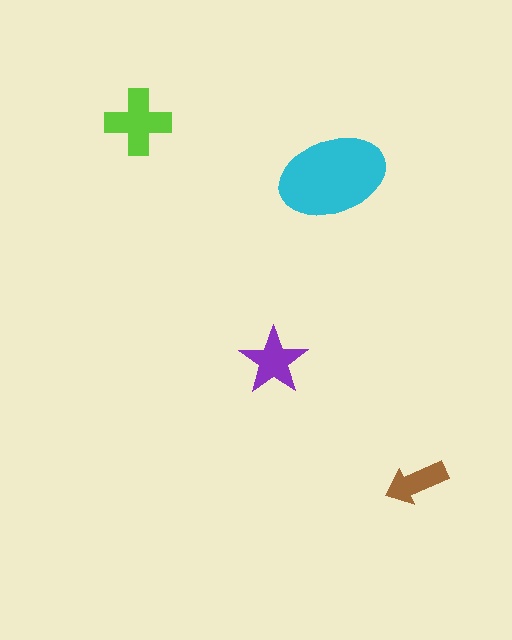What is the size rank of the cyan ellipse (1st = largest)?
1st.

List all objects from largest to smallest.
The cyan ellipse, the lime cross, the purple star, the brown arrow.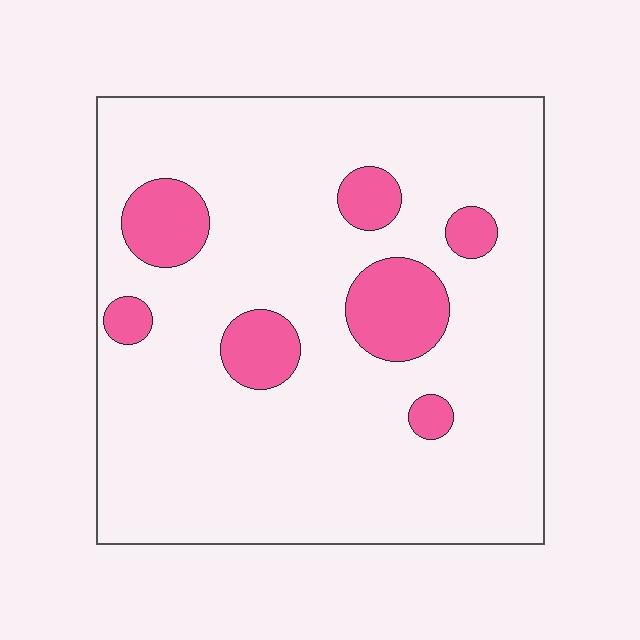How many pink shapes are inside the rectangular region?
7.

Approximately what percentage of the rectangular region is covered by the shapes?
Approximately 15%.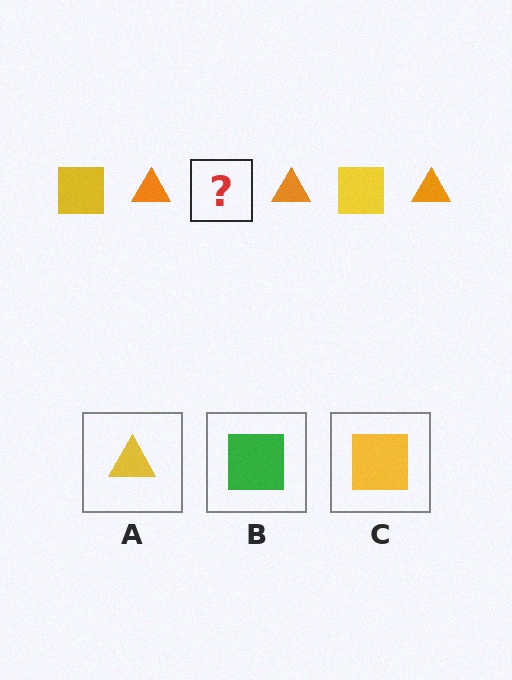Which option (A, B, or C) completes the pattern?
C.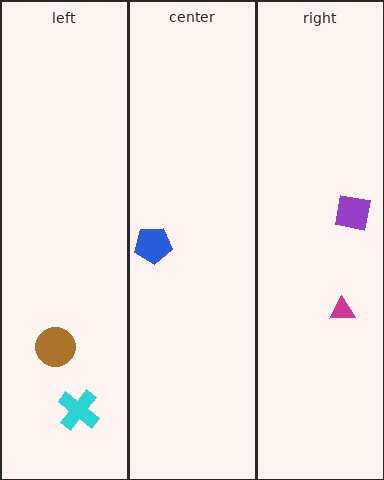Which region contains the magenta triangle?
The right region.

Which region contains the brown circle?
The left region.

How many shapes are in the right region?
2.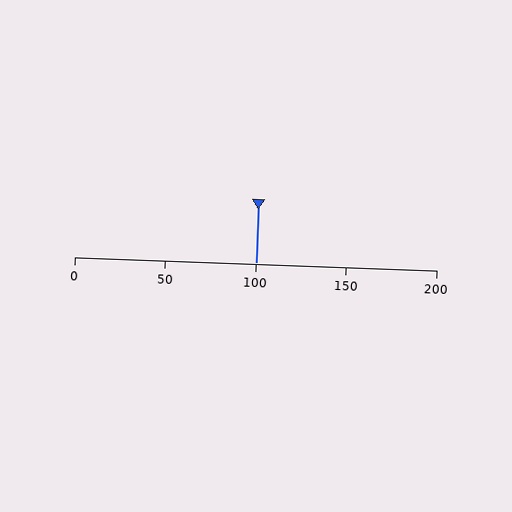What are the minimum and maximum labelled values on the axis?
The axis runs from 0 to 200.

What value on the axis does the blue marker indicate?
The marker indicates approximately 100.